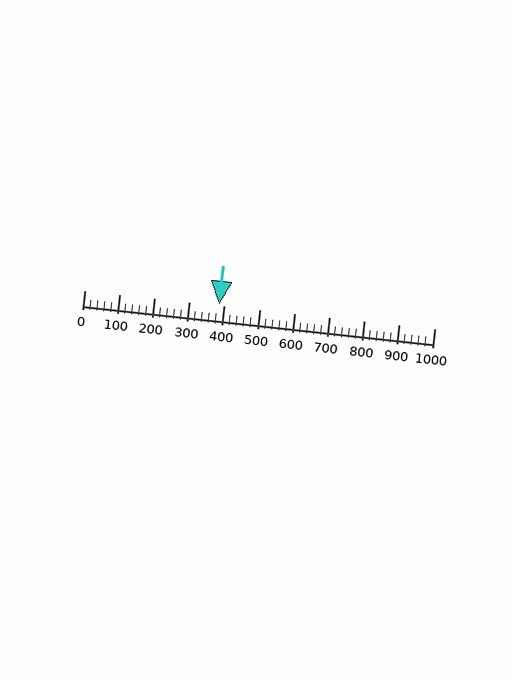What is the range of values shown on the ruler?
The ruler shows values from 0 to 1000.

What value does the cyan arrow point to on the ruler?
The cyan arrow points to approximately 384.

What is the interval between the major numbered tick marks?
The major tick marks are spaced 100 units apart.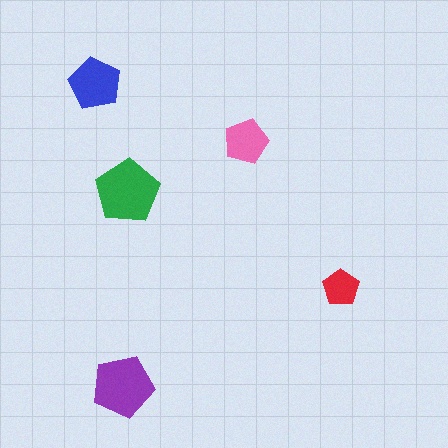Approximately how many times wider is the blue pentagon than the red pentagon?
About 1.5 times wider.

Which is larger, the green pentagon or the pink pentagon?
The green one.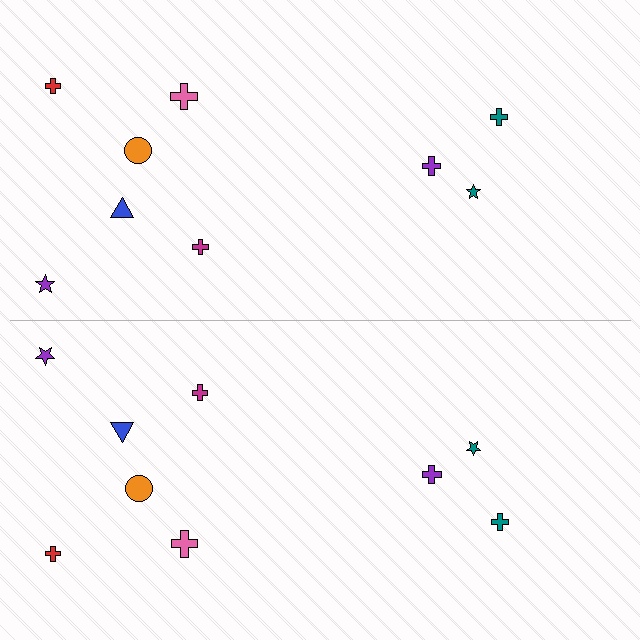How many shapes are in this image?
There are 18 shapes in this image.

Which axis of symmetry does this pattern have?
The pattern has a horizontal axis of symmetry running through the center of the image.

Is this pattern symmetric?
Yes, this pattern has bilateral (reflection) symmetry.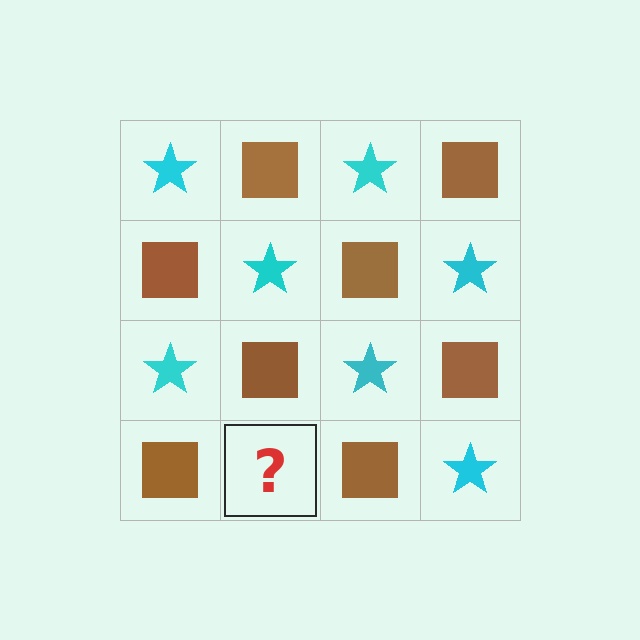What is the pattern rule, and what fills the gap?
The rule is that it alternates cyan star and brown square in a checkerboard pattern. The gap should be filled with a cyan star.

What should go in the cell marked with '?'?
The missing cell should contain a cyan star.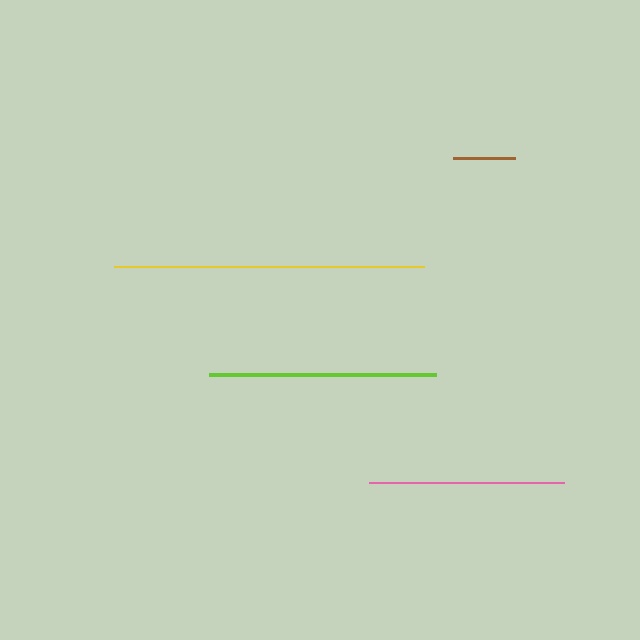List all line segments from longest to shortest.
From longest to shortest: yellow, lime, pink, brown.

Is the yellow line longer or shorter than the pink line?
The yellow line is longer than the pink line.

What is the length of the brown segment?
The brown segment is approximately 62 pixels long.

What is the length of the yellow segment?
The yellow segment is approximately 309 pixels long.